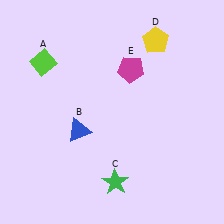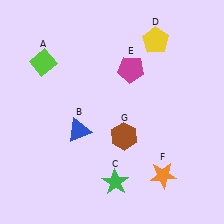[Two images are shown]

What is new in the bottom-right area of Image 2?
An orange star (F) was added in the bottom-right area of Image 2.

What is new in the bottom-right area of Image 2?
A brown hexagon (G) was added in the bottom-right area of Image 2.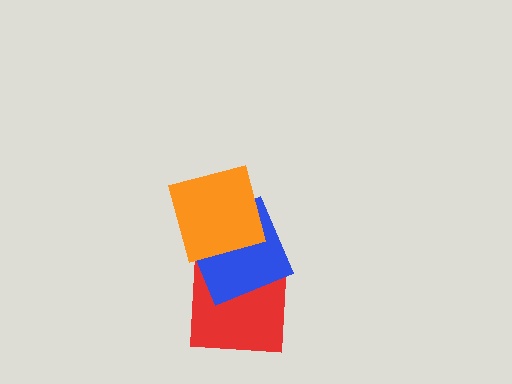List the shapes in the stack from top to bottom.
From top to bottom: the orange square, the blue square, the red square.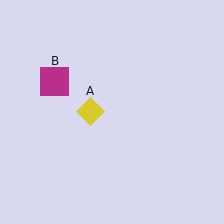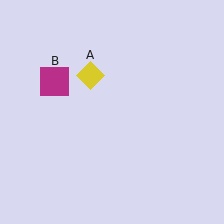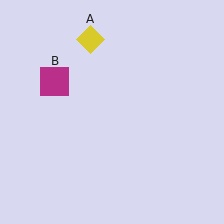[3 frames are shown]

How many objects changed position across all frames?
1 object changed position: yellow diamond (object A).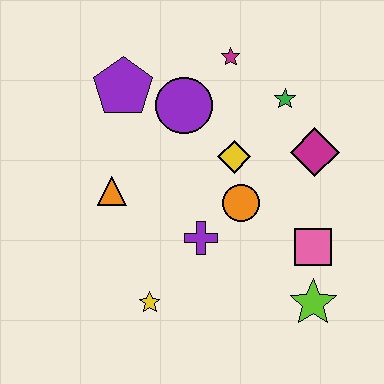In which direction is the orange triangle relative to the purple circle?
The orange triangle is below the purple circle.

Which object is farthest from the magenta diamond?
The yellow star is farthest from the magenta diamond.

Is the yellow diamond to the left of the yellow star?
No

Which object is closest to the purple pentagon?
The purple circle is closest to the purple pentagon.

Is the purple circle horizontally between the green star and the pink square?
No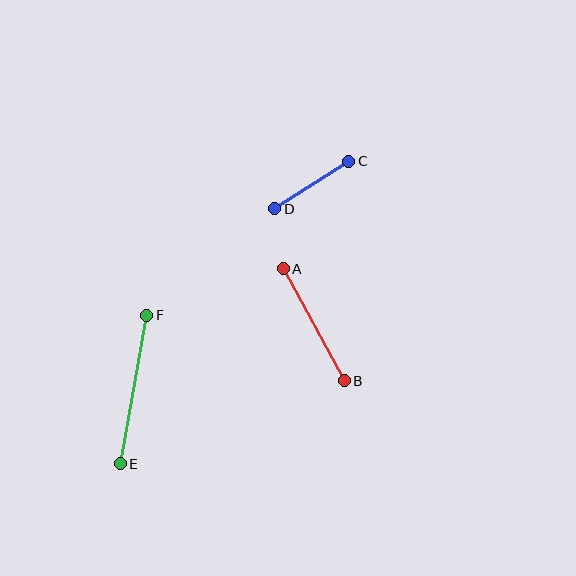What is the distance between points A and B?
The distance is approximately 128 pixels.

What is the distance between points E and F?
The distance is approximately 151 pixels.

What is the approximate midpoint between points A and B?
The midpoint is at approximately (314, 325) pixels.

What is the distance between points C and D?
The distance is approximately 88 pixels.